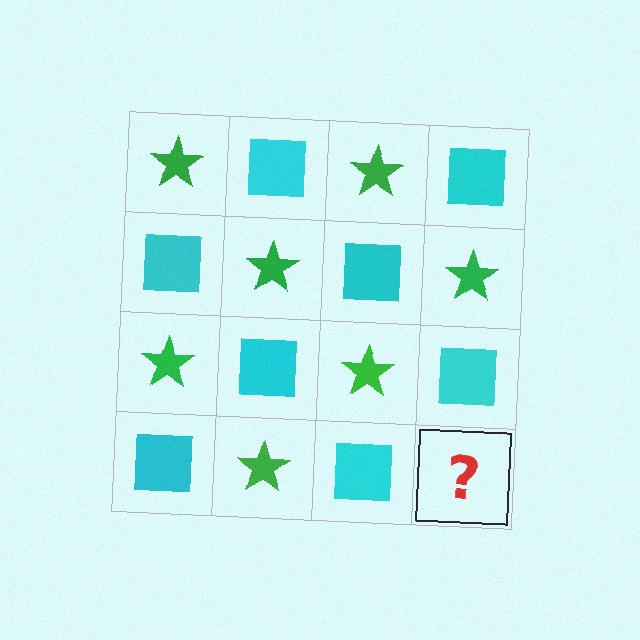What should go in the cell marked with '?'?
The missing cell should contain a green star.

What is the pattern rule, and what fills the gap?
The rule is that it alternates green star and cyan square in a checkerboard pattern. The gap should be filled with a green star.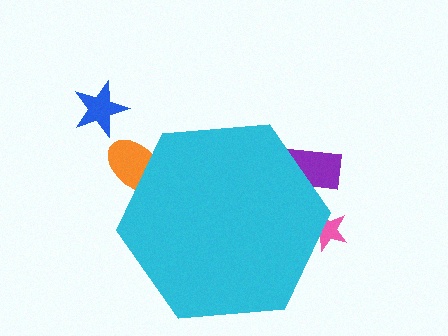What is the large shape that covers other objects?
A cyan hexagon.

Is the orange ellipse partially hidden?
Yes, the orange ellipse is partially hidden behind the cyan hexagon.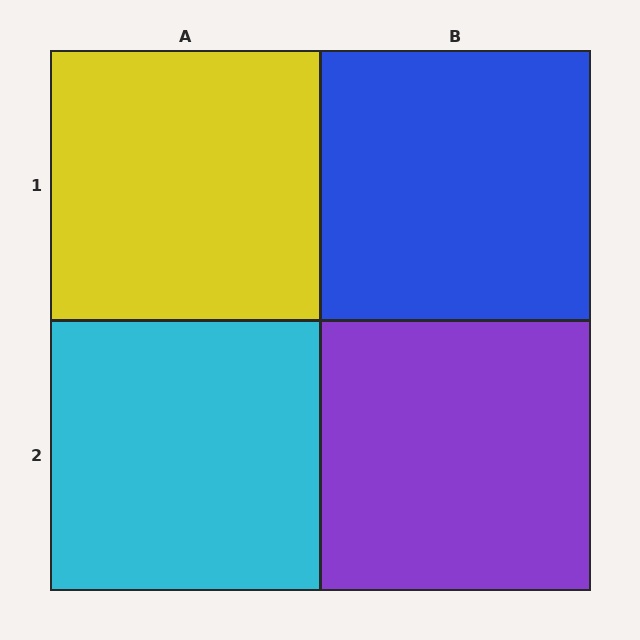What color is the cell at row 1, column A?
Yellow.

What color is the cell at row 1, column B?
Blue.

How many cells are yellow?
1 cell is yellow.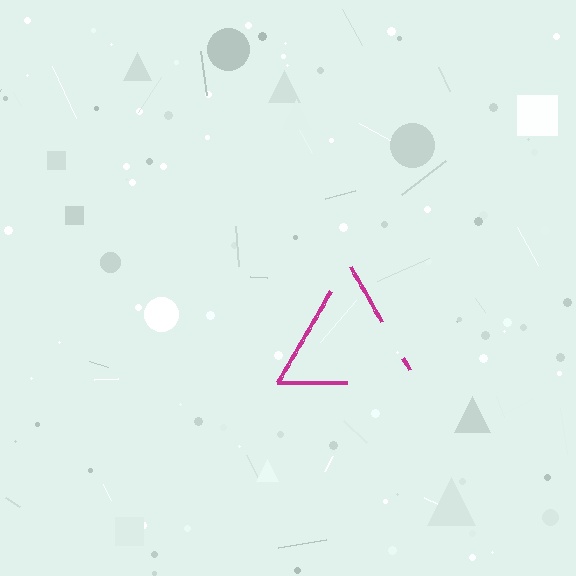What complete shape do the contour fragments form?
The contour fragments form a triangle.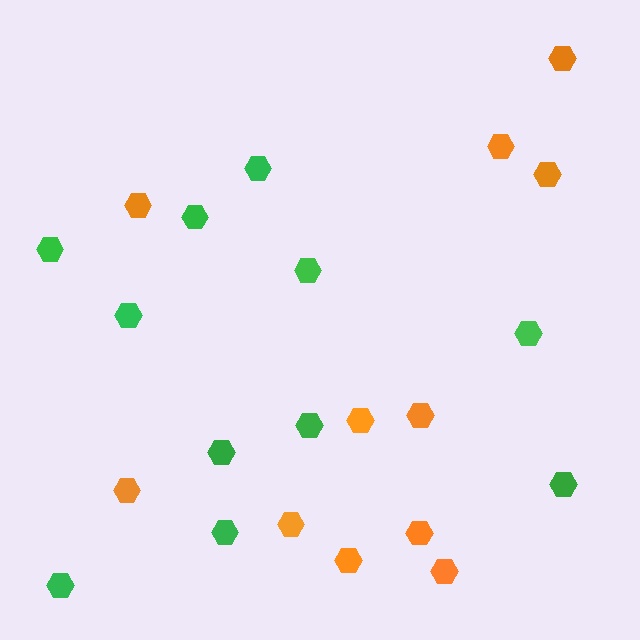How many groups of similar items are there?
There are 2 groups: one group of orange hexagons (11) and one group of green hexagons (11).